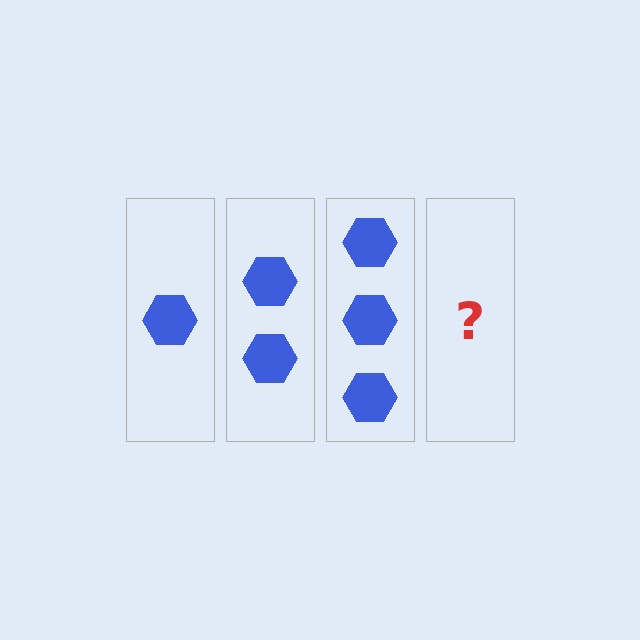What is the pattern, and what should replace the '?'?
The pattern is that each step adds one more hexagon. The '?' should be 4 hexagons.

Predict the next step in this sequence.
The next step is 4 hexagons.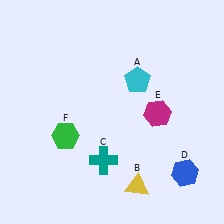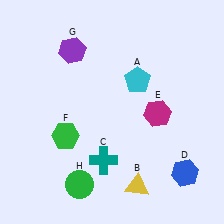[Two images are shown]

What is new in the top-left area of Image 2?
A purple hexagon (G) was added in the top-left area of Image 2.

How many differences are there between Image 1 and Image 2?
There are 2 differences between the two images.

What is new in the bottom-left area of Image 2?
A green circle (H) was added in the bottom-left area of Image 2.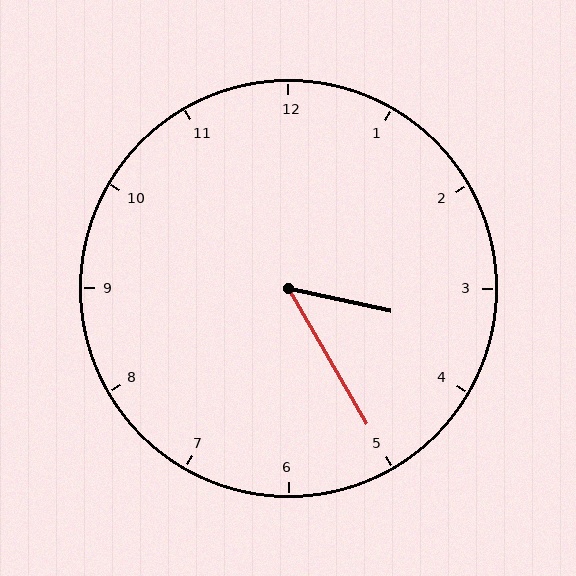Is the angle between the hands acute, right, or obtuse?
It is acute.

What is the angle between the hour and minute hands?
Approximately 48 degrees.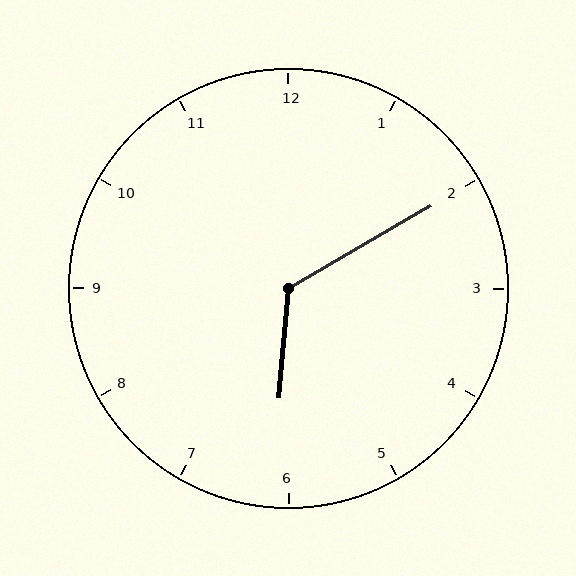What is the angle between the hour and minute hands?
Approximately 125 degrees.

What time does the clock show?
6:10.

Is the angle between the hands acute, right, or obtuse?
It is obtuse.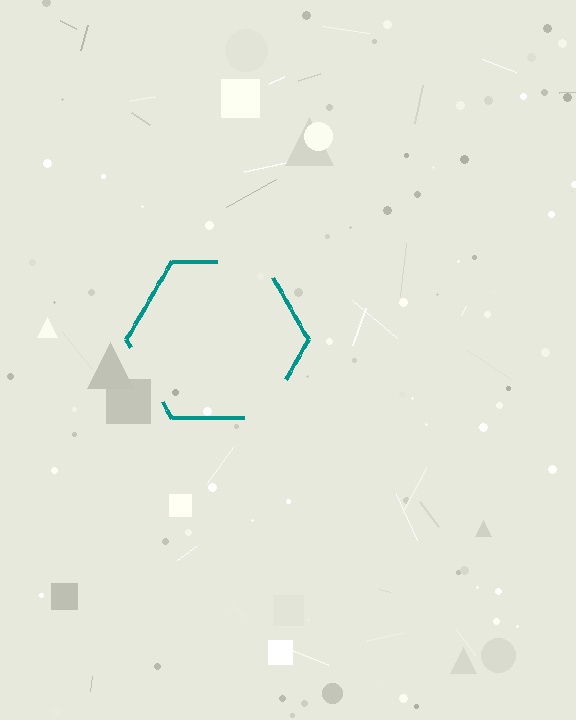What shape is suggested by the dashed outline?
The dashed outline suggests a hexagon.